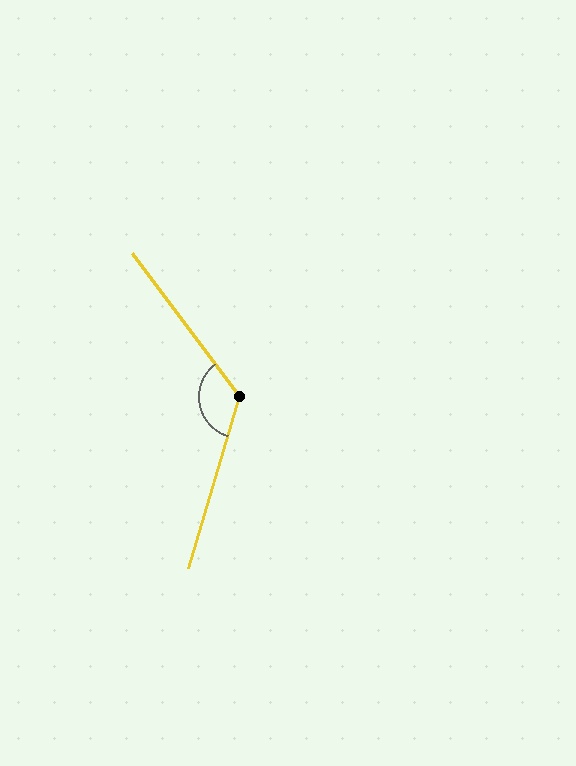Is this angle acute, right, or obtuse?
It is obtuse.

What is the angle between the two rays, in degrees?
Approximately 127 degrees.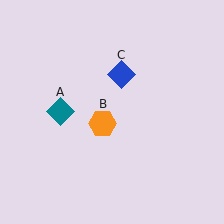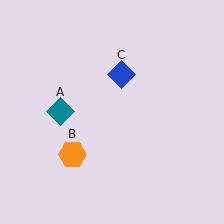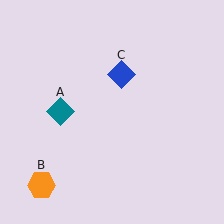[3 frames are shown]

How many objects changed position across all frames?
1 object changed position: orange hexagon (object B).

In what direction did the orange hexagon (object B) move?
The orange hexagon (object B) moved down and to the left.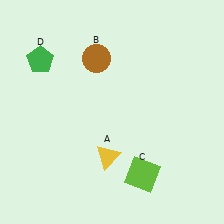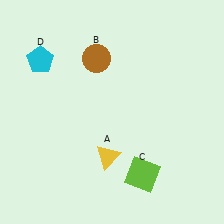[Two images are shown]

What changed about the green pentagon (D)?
In Image 1, D is green. In Image 2, it changed to cyan.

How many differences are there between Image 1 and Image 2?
There is 1 difference between the two images.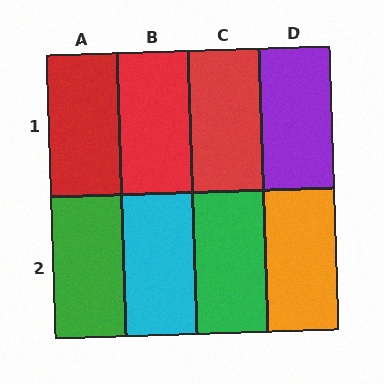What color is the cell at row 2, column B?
Cyan.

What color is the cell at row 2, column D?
Orange.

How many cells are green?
2 cells are green.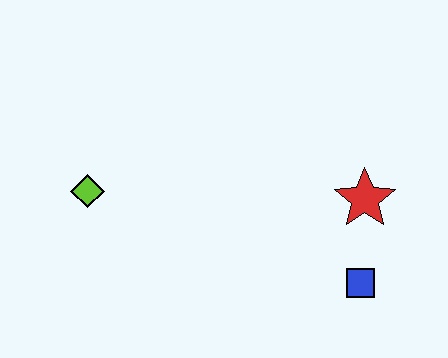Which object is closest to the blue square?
The red star is closest to the blue square.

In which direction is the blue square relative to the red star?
The blue square is below the red star.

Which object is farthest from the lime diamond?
The blue square is farthest from the lime diamond.